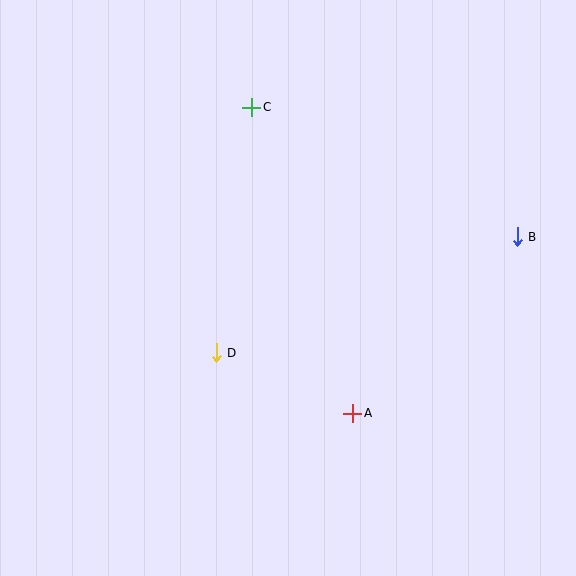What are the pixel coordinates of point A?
Point A is at (353, 413).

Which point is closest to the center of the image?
Point D at (216, 353) is closest to the center.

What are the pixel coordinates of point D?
Point D is at (216, 353).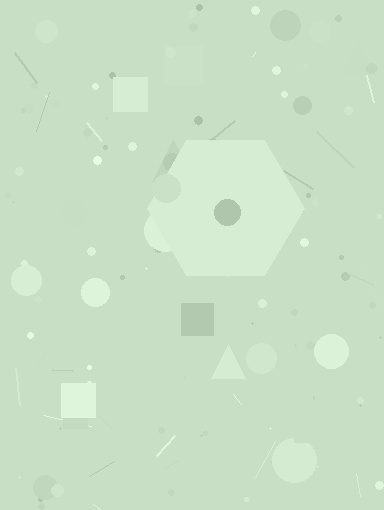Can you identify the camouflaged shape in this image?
The camouflaged shape is a hexagon.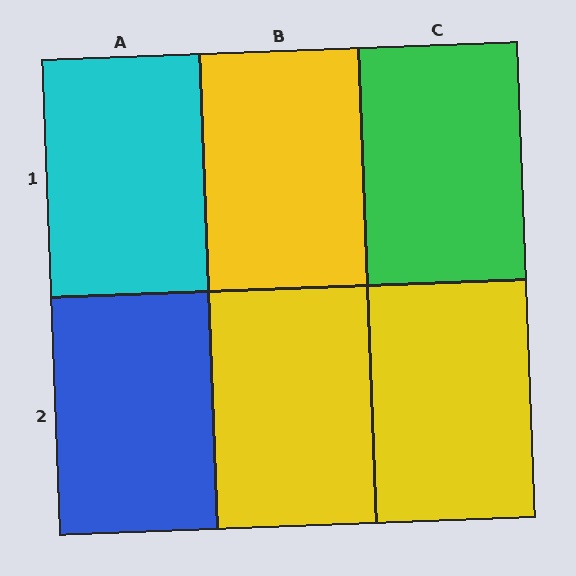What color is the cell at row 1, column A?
Cyan.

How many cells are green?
1 cell is green.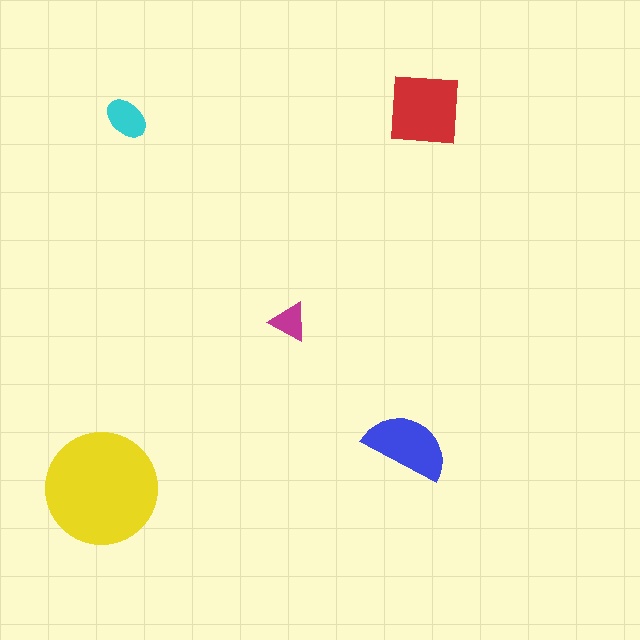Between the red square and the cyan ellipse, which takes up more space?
The red square.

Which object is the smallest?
The magenta triangle.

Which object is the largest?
The yellow circle.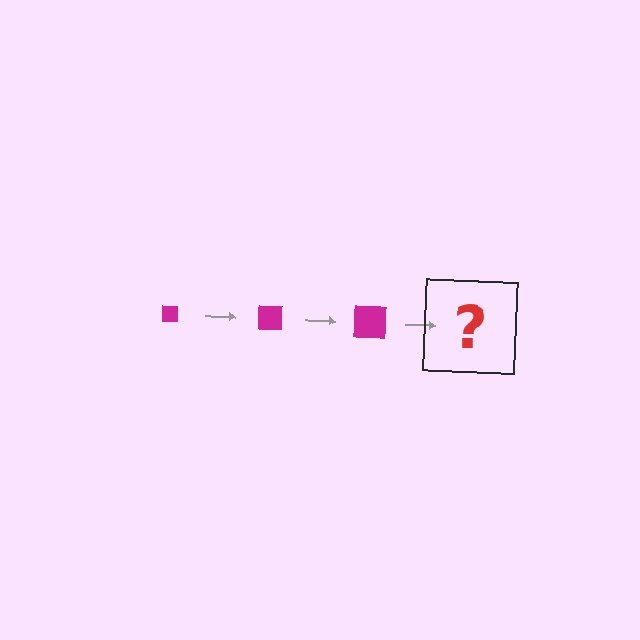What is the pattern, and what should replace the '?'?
The pattern is that the square gets progressively larger each step. The '?' should be a magenta square, larger than the previous one.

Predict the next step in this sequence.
The next step is a magenta square, larger than the previous one.